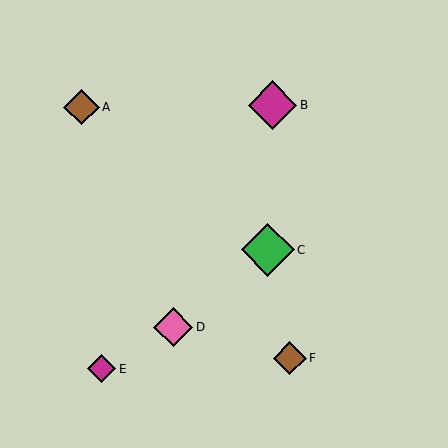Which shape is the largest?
The green diamond (labeled C) is the largest.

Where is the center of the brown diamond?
The center of the brown diamond is at (82, 107).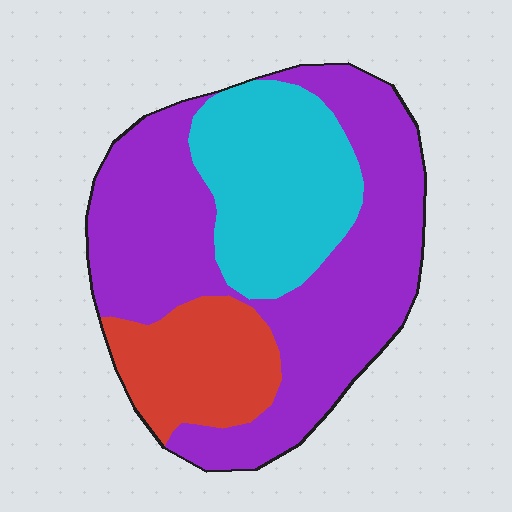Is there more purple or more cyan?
Purple.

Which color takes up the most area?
Purple, at roughly 55%.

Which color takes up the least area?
Red, at roughly 15%.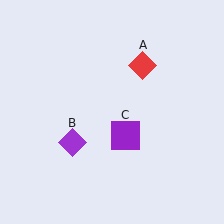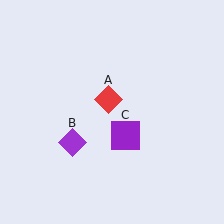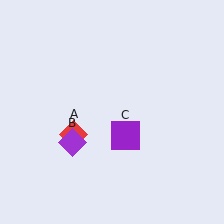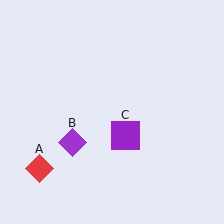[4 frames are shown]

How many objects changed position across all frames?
1 object changed position: red diamond (object A).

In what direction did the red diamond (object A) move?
The red diamond (object A) moved down and to the left.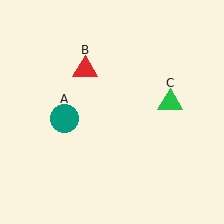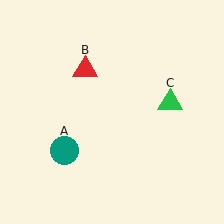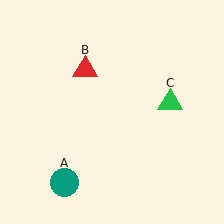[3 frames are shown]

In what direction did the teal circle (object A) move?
The teal circle (object A) moved down.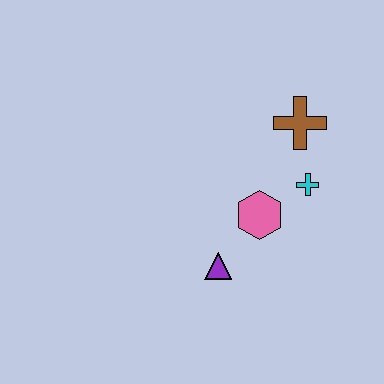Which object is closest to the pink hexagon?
The cyan cross is closest to the pink hexagon.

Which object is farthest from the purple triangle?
The brown cross is farthest from the purple triangle.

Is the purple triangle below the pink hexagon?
Yes